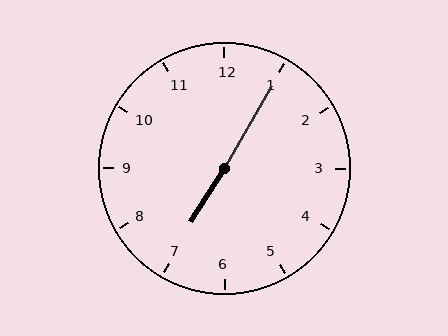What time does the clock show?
7:05.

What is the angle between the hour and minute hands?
Approximately 178 degrees.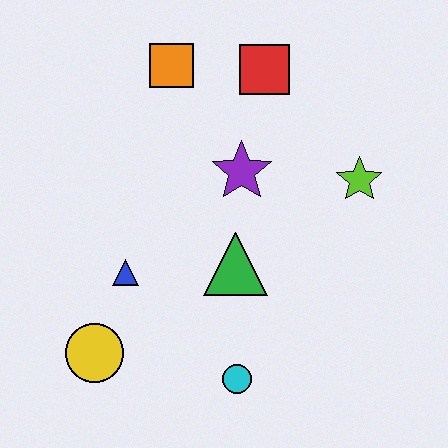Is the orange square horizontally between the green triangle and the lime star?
No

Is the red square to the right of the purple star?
Yes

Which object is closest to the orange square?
The red square is closest to the orange square.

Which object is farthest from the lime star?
The yellow circle is farthest from the lime star.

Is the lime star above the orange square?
No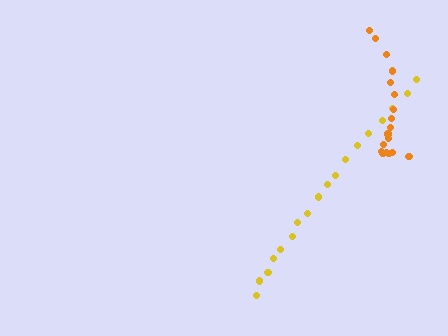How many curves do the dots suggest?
There are 2 distinct paths.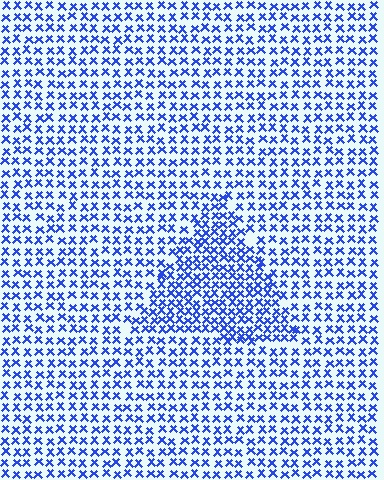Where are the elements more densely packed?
The elements are more densely packed inside the triangle boundary.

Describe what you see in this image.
The image contains small blue elements arranged at two different densities. A triangle-shaped region is visible where the elements are more densely packed than the surrounding area.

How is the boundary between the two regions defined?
The boundary is defined by a change in element density (approximately 1.6x ratio). All elements are the same color, size, and shape.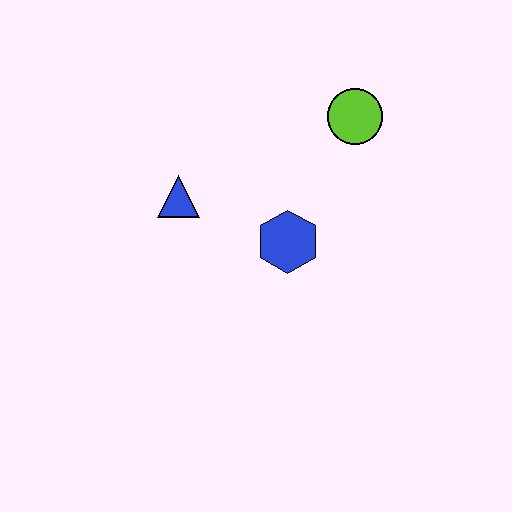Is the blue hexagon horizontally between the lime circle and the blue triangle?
Yes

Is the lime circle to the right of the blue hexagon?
Yes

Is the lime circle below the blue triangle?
No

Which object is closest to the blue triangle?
The blue hexagon is closest to the blue triangle.